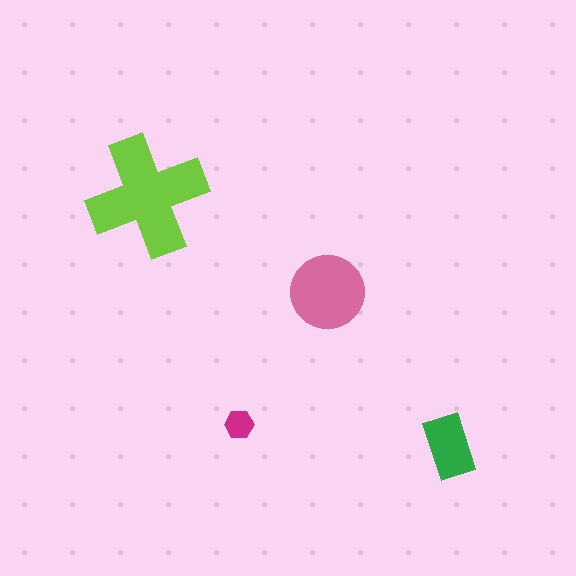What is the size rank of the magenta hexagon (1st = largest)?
4th.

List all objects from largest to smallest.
The lime cross, the pink circle, the green rectangle, the magenta hexagon.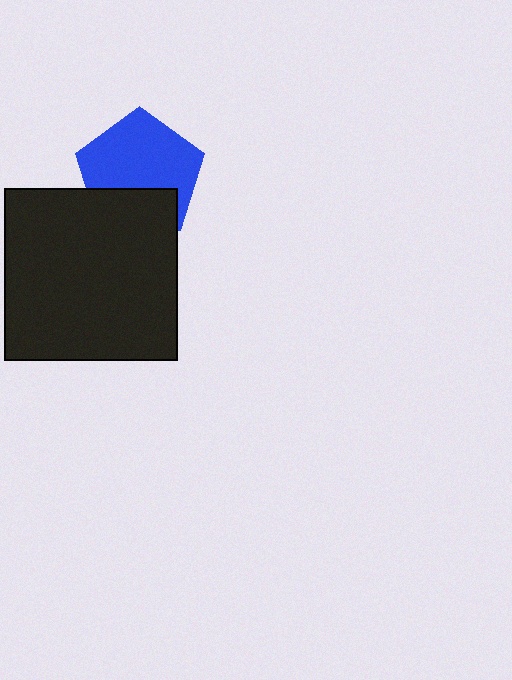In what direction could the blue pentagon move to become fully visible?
The blue pentagon could move up. That would shift it out from behind the black square entirely.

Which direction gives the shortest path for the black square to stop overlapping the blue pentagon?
Moving down gives the shortest separation.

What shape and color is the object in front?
The object in front is a black square.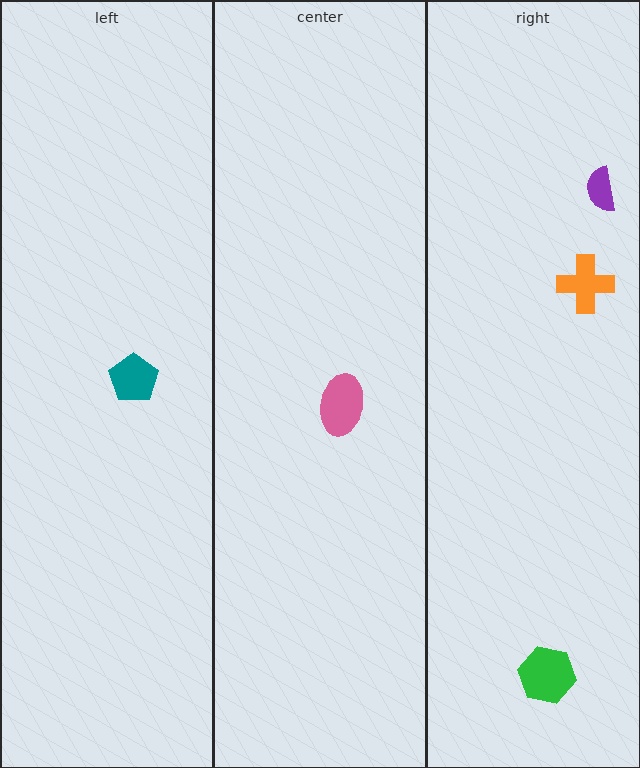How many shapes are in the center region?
1.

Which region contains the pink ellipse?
The center region.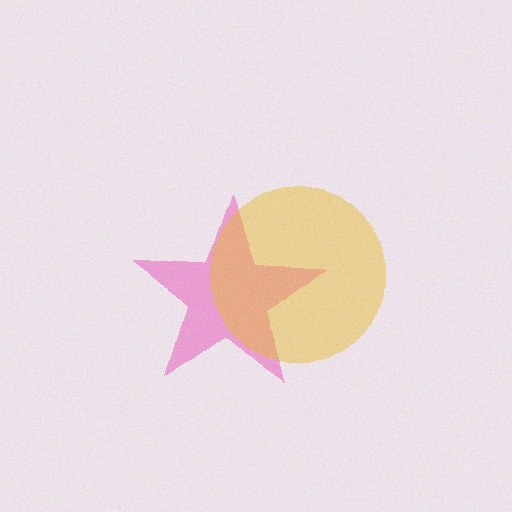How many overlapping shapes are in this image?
There are 2 overlapping shapes in the image.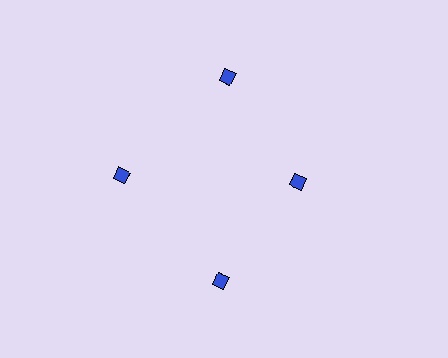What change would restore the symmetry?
The symmetry would be restored by moving it outward, back onto the ring so that all 4 diamonds sit at equal angles and equal distance from the center.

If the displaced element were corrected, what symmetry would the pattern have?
It would have 4-fold rotational symmetry — the pattern would map onto itself every 90 degrees.